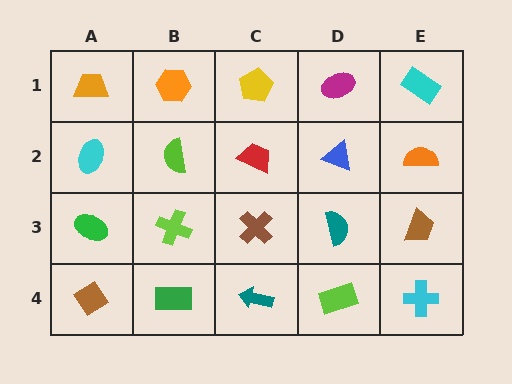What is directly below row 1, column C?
A red trapezoid.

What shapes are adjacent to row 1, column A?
A cyan ellipse (row 2, column A), an orange hexagon (row 1, column B).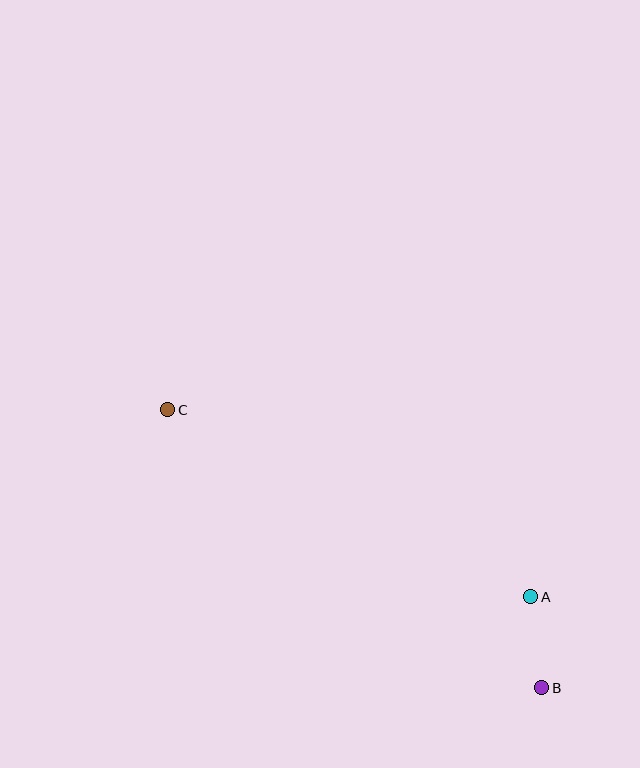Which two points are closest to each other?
Points A and B are closest to each other.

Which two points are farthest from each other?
Points B and C are farthest from each other.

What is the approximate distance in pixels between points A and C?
The distance between A and C is approximately 408 pixels.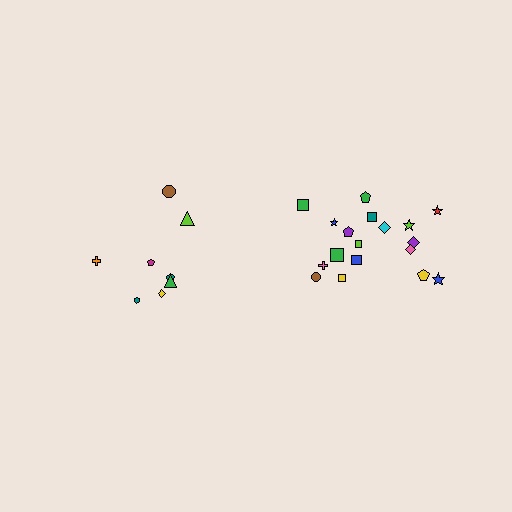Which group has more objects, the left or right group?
The right group.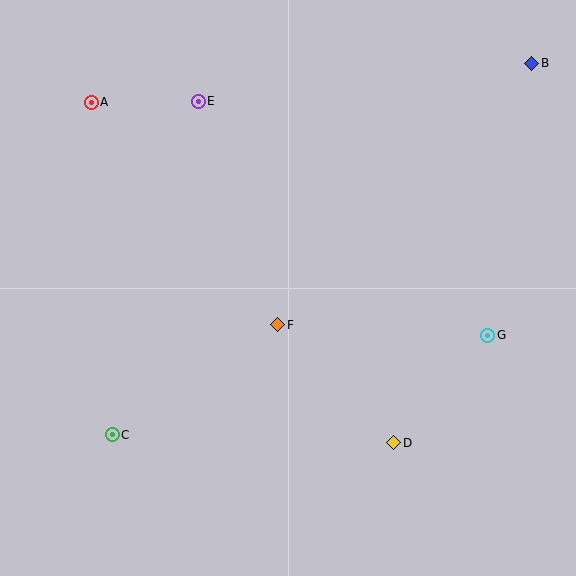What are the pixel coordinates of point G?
Point G is at (488, 335).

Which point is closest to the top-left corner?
Point A is closest to the top-left corner.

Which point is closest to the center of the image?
Point F at (278, 325) is closest to the center.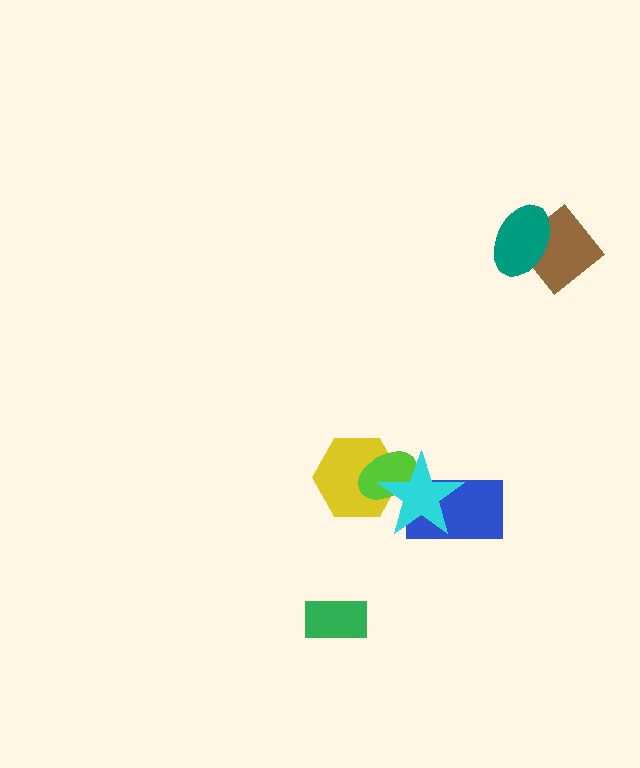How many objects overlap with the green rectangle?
0 objects overlap with the green rectangle.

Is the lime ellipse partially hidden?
Yes, it is partially covered by another shape.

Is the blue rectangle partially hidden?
Yes, it is partially covered by another shape.